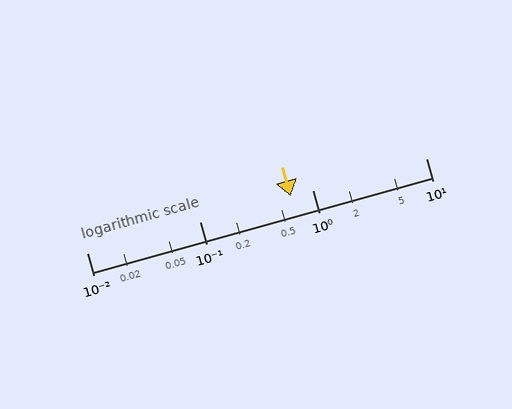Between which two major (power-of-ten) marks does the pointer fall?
The pointer is between 0.1 and 1.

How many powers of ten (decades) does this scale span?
The scale spans 3 decades, from 0.01 to 10.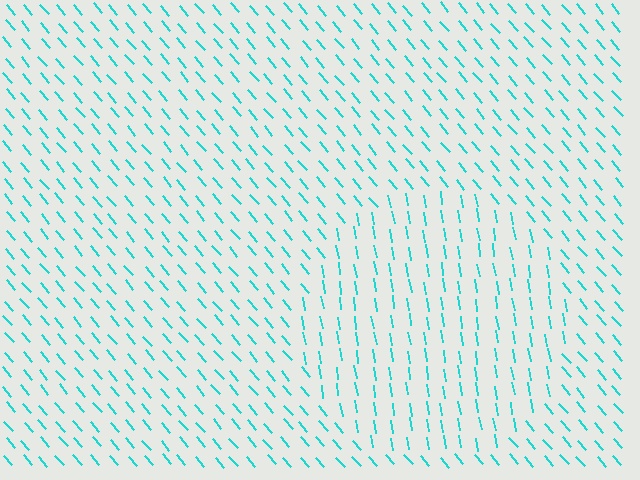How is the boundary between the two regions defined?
The boundary is defined purely by a change in line orientation (approximately 31 degrees difference). All lines are the same color and thickness.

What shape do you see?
I see a circle.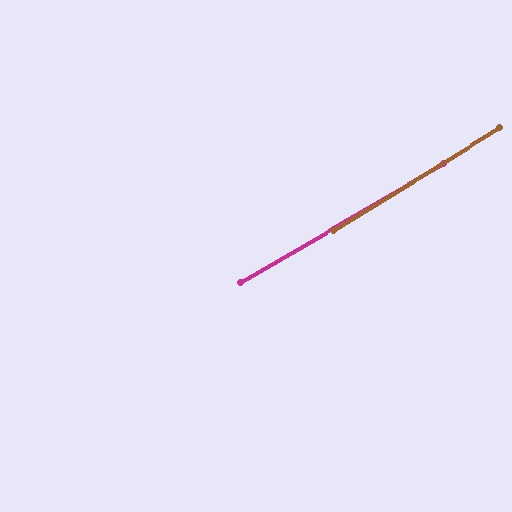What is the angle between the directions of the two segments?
Approximately 1 degree.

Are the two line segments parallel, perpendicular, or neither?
Parallel — their directions differ by only 1.4°.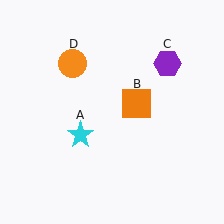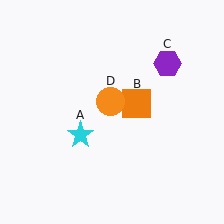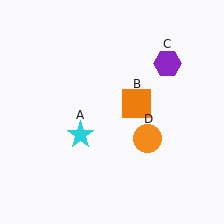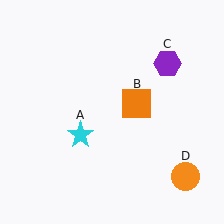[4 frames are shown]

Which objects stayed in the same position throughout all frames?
Cyan star (object A) and orange square (object B) and purple hexagon (object C) remained stationary.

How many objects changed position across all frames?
1 object changed position: orange circle (object D).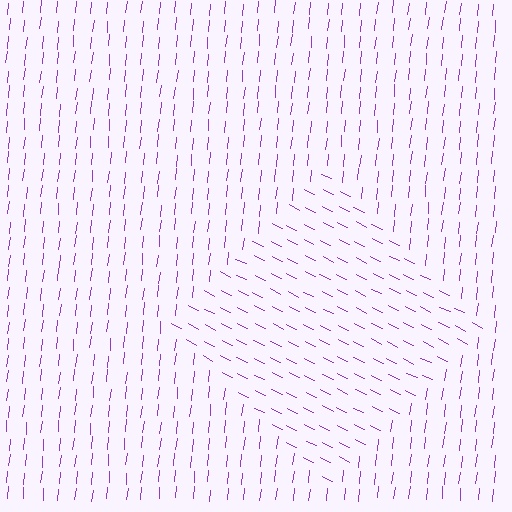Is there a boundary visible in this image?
Yes, there is a texture boundary formed by a change in line orientation.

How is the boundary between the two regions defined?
The boundary is defined purely by a change in line orientation (approximately 70 degrees difference). All lines are the same color and thickness.